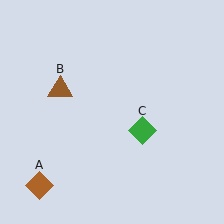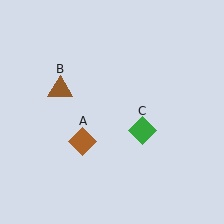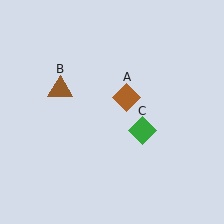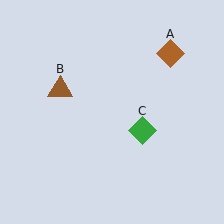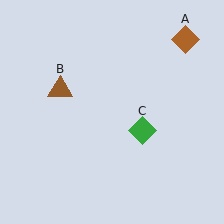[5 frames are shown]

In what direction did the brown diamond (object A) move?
The brown diamond (object A) moved up and to the right.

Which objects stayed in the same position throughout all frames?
Brown triangle (object B) and green diamond (object C) remained stationary.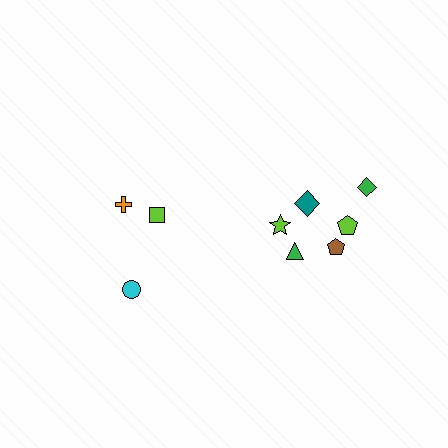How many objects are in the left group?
There are 3 objects.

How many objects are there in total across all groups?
There are 9 objects.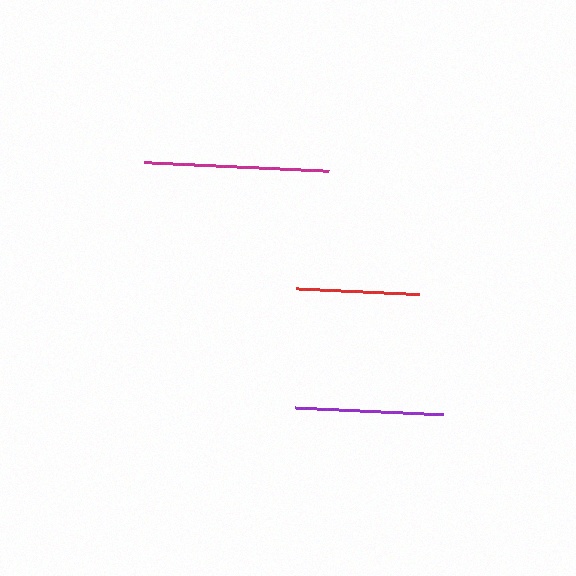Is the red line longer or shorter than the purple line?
The purple line is longer than the red line.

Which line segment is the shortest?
The red line is the shortest at approximately 123 pixels.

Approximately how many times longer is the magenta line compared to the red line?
The magenta line is approximately 1.5 times the length of the red line.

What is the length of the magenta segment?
The magenta segment is approximately 185 pixels long.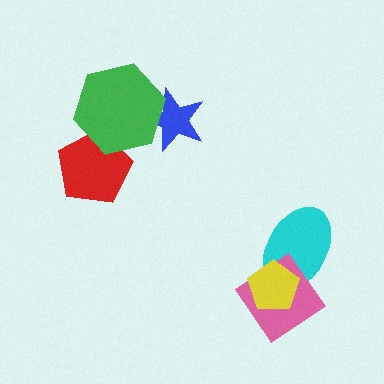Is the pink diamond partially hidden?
Yes, it is partially covered by another shape.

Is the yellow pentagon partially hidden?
No, no other shape covers it.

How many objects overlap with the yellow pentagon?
2 objects overlap with the yellow pentagon.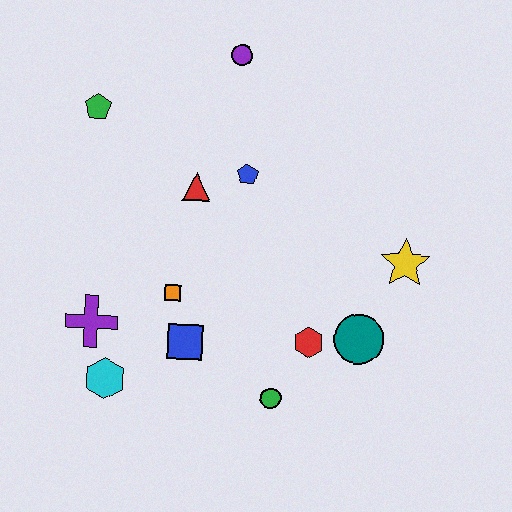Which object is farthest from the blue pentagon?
The cyan hexagon is farthest from the blue pentagon.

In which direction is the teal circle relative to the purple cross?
The teal circle is to the right of the purple cross.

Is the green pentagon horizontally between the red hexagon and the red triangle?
No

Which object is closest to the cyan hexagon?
The purple cross is closest to the cyan hexagon.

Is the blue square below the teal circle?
Yes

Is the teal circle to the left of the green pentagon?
No